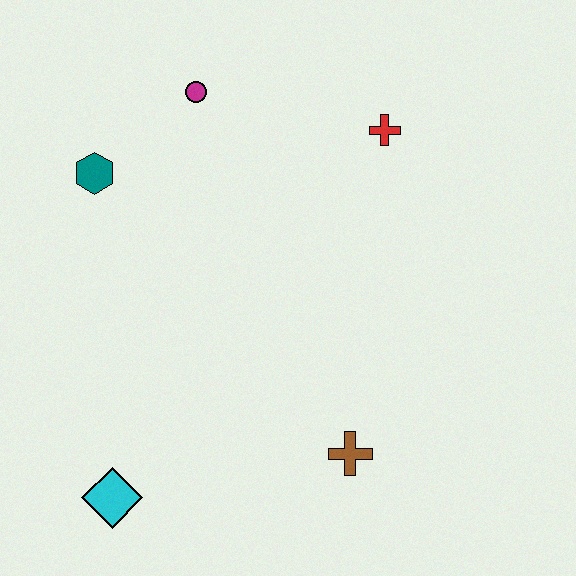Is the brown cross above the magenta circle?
No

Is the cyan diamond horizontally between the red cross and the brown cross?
No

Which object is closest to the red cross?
The magenta circle is closest to the red cross.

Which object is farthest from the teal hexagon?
The brown cross is farthest from the teal hexagon.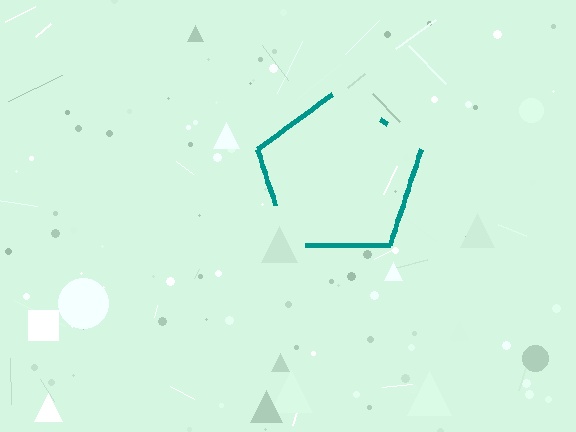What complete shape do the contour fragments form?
The contour fragments form a pentagon.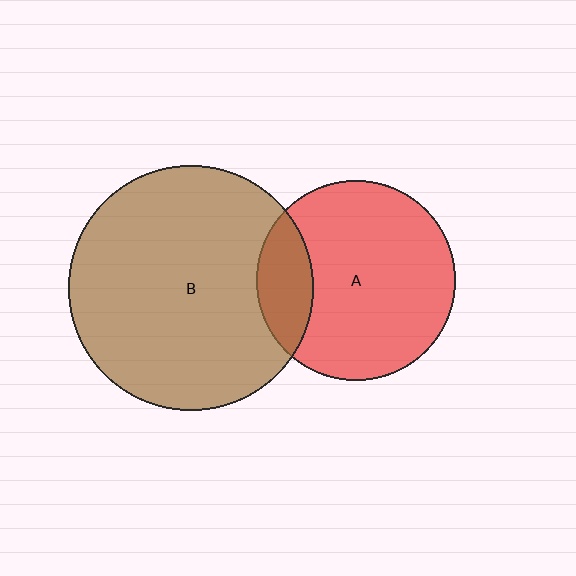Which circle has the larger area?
Circle B (brown).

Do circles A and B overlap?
Yes.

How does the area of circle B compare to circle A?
Approximately 1.5 times.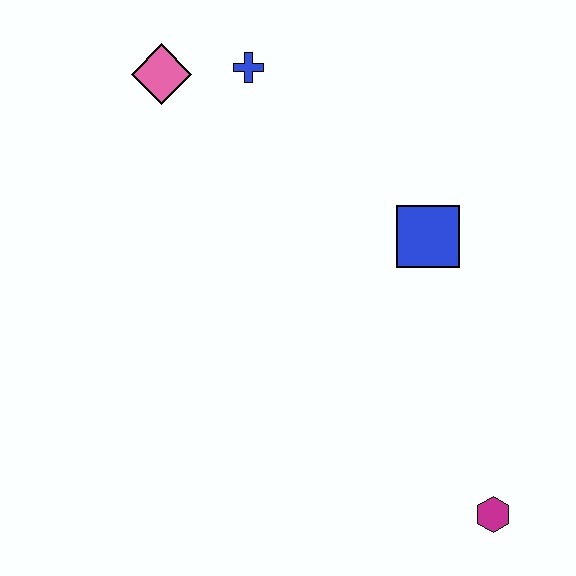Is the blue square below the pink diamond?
Yes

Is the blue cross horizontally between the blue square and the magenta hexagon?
No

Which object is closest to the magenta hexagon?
The blue square is closest to the magenta hexagon.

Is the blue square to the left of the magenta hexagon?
Yes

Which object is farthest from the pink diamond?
The magenta hexagon is farthest from the pink diamond.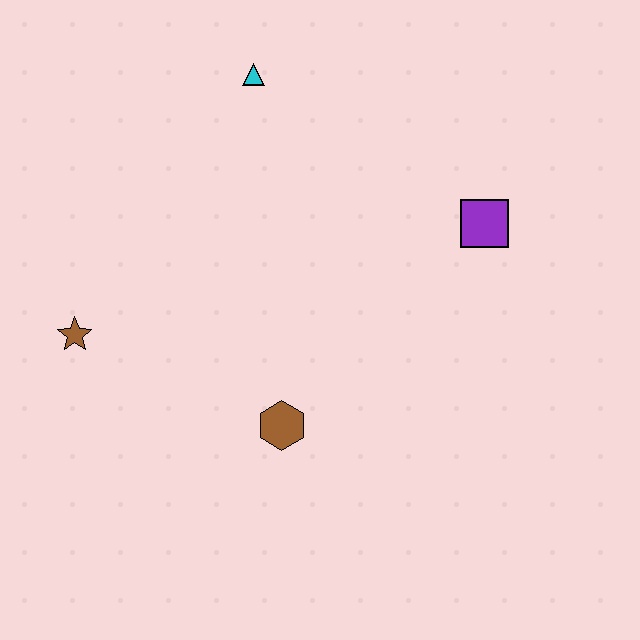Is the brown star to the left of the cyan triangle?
Yes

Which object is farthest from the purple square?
The brown star is farthest from the purple square.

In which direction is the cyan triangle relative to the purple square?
The cyan triangle is to the left of the purple square.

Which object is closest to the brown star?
The brown hexagon is closest to the brown star.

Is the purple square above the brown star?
Yes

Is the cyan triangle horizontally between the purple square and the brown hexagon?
No